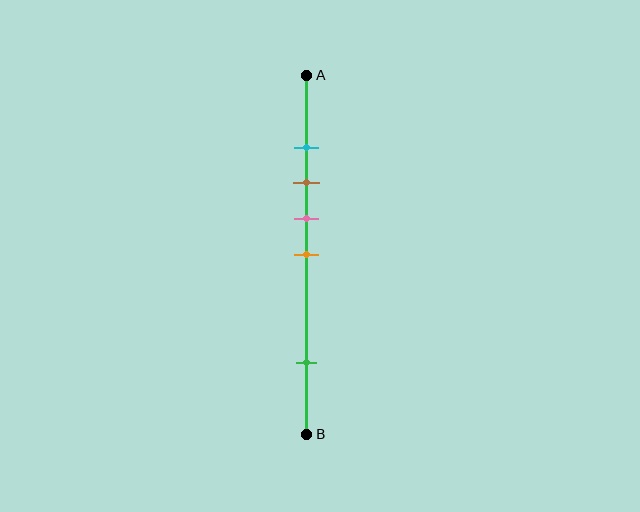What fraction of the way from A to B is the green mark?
The green mark is approximately 80% (0.8) of the way from A to B.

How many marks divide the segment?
There are 5 marks dividing the segment.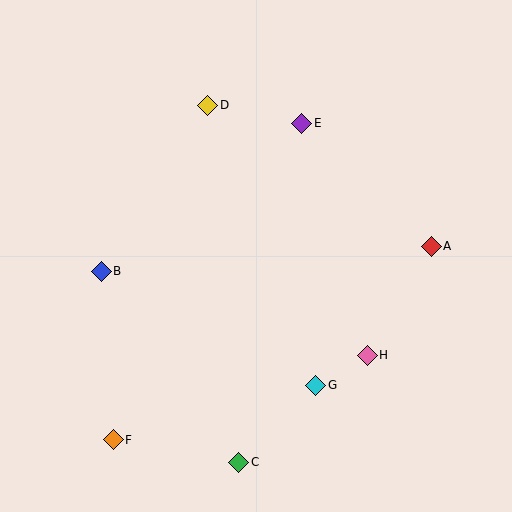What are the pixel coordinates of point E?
Point E is at (302, 123).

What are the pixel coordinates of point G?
Point G is at (315, 385).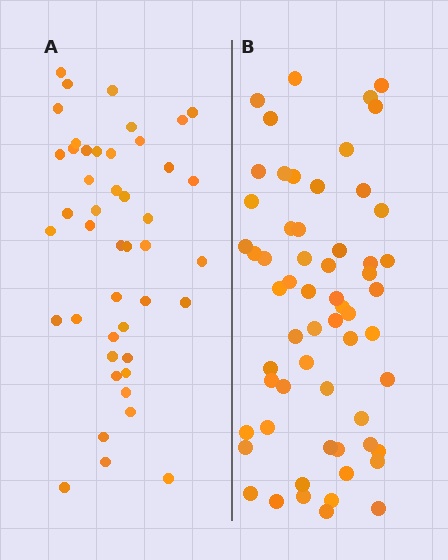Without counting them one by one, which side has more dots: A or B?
Region B (the right region) has more dots.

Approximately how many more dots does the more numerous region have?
Region B has approximately 15 more dots than region A.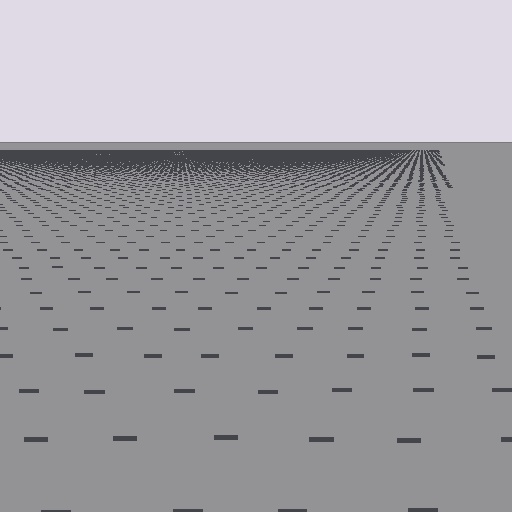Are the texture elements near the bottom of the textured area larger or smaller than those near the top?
Larger. Near the bottom, elements are closer to the viewer and appear at a bigger on-screen size.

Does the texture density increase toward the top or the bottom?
Density increases toward the top.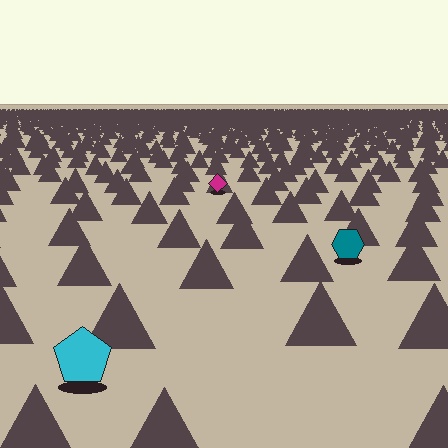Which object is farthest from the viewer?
The magenta diamond is farthest from the viewer. It appears smaller and the ground texture around it is denser.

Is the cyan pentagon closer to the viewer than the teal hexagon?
Yes. The cyan pentagon is closer — you can tell from the texture gradient: the ground texture is coarser near it.